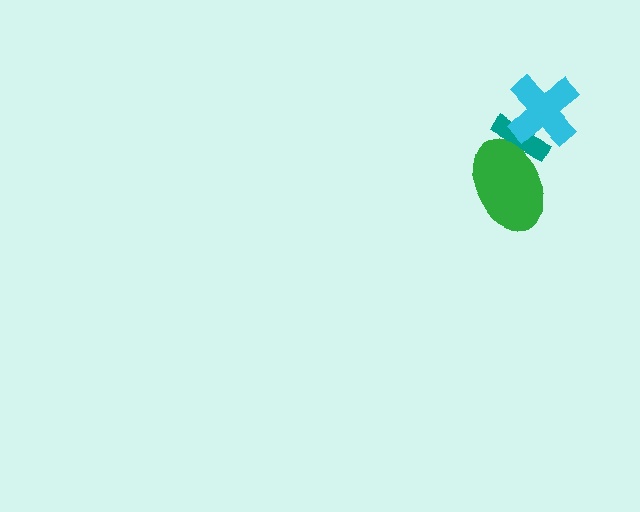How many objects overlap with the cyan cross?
1 object overlaps with the cyan cross.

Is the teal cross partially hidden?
Yes, it is partially covered by another shape.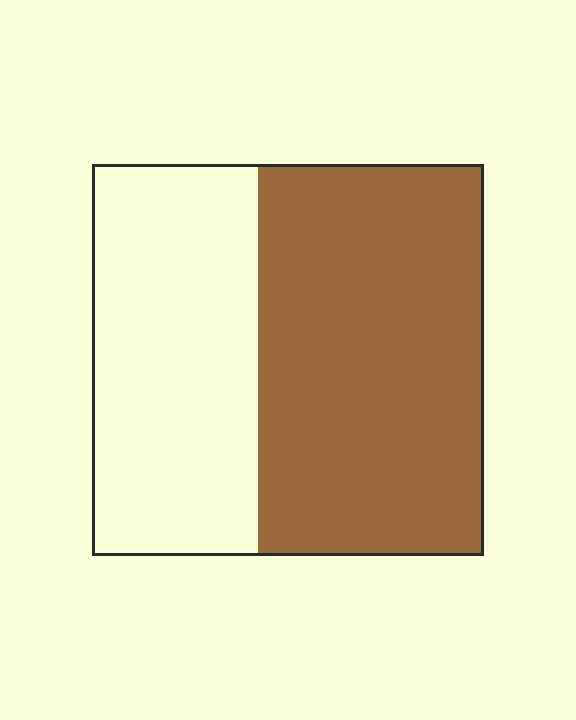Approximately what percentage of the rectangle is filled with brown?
Approximately 60%.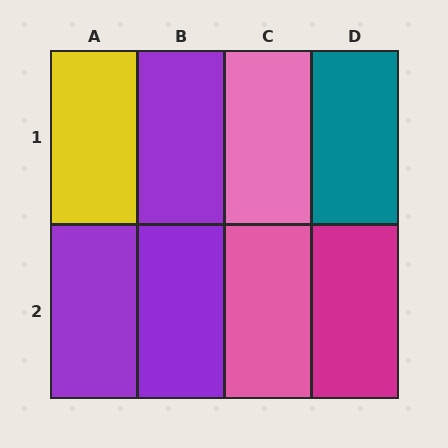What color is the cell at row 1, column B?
Purple.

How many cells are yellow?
1 cell is yellow.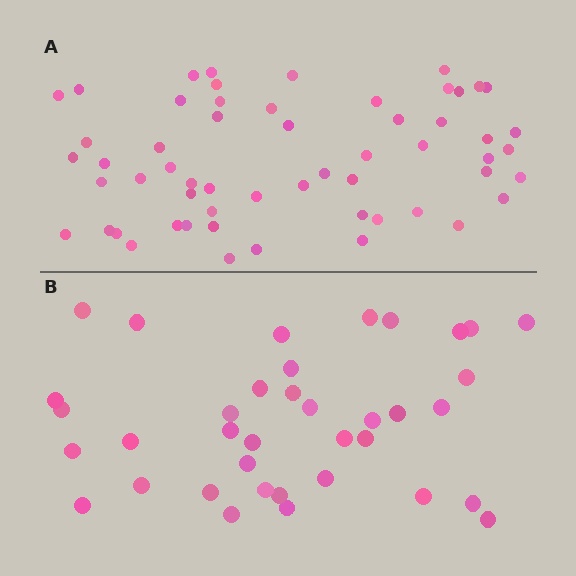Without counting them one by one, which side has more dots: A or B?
Region A (the top region) has more dots.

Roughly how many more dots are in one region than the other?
Region A has approximately 20 more dots than region B.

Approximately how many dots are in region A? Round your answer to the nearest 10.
About 60 dots. (The exact count is 57, which rounds to 60.)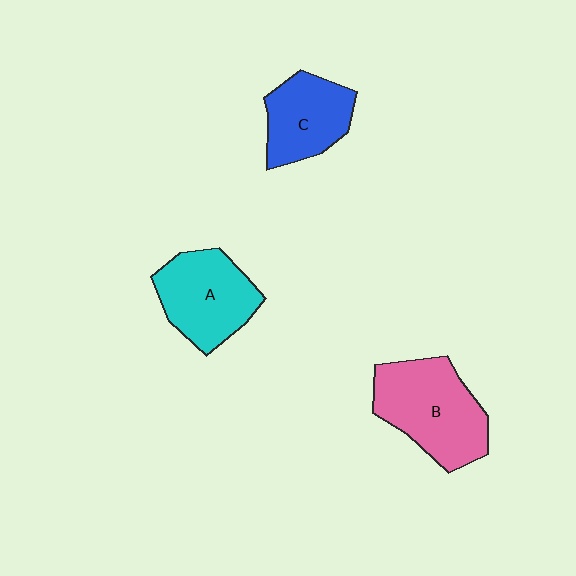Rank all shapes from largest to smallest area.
From largest to smallest: B (pink), A (cyan), C (blue).